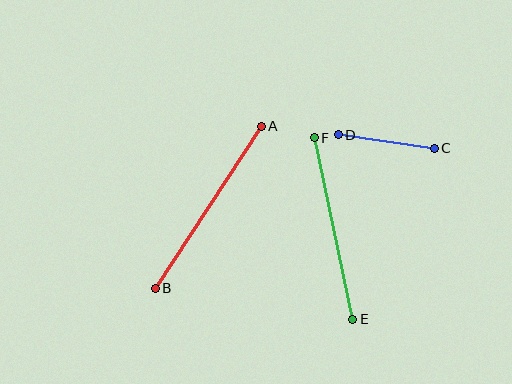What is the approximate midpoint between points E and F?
The midpoint is at approximately (334, 228) pixels.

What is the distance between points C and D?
The distance is approximately 97 pixels.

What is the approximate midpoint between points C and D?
The midpoint is at approximately (386, 142) pixels.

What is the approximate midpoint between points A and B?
The midpoint is at approximately (208, 207) pixels.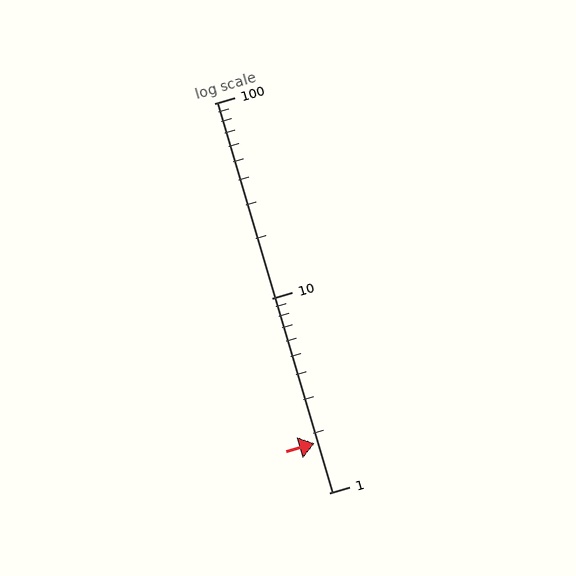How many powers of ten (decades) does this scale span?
The scale spans 2 decades, from 1 to 100.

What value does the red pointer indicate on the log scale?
The pointer indicates approximately 1.8.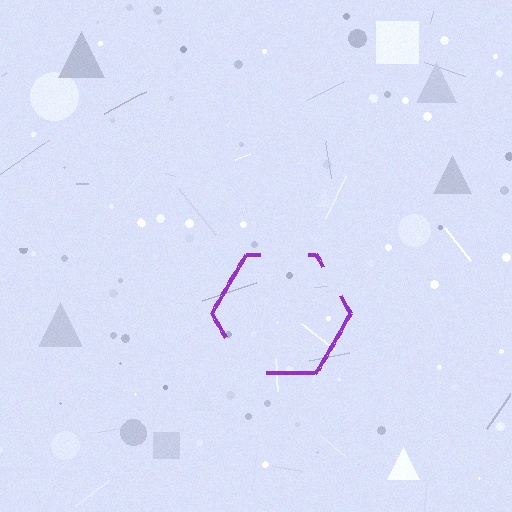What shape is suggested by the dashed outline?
The dashed outline suggests a hexagon.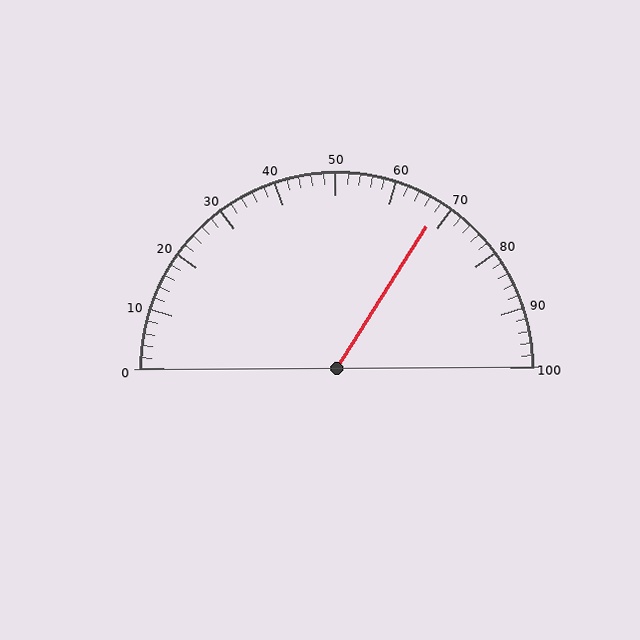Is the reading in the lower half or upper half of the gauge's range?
The reading is in the upper half of the range (0 to 100).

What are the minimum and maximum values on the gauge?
The gauge ranges from 0 to 100.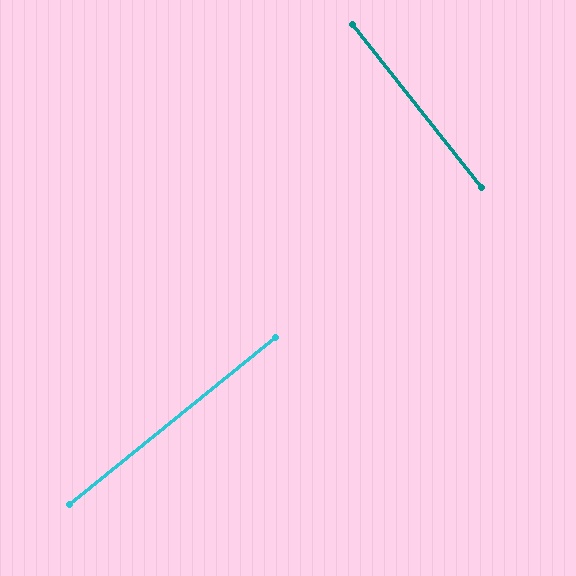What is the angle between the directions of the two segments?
Approximately 89 degrees.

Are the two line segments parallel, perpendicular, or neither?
Perpendicular — they meet at approximately 89°.